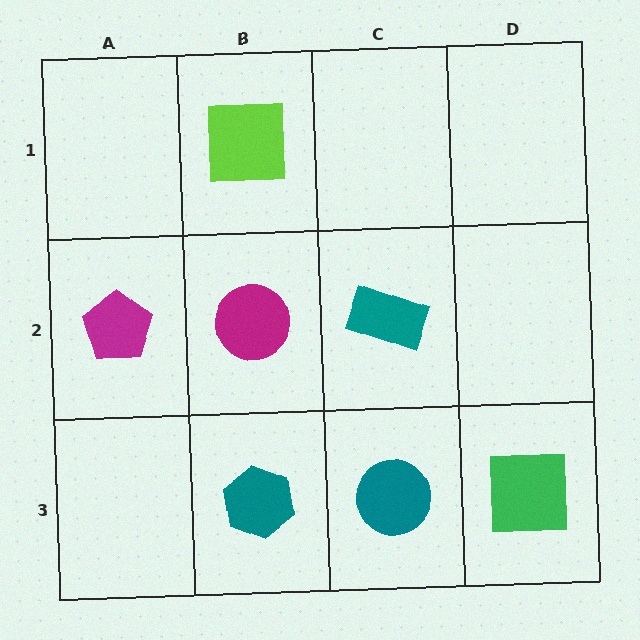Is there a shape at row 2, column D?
No, that cell is empty.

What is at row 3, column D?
A green square.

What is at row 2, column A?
A magenta pentagon.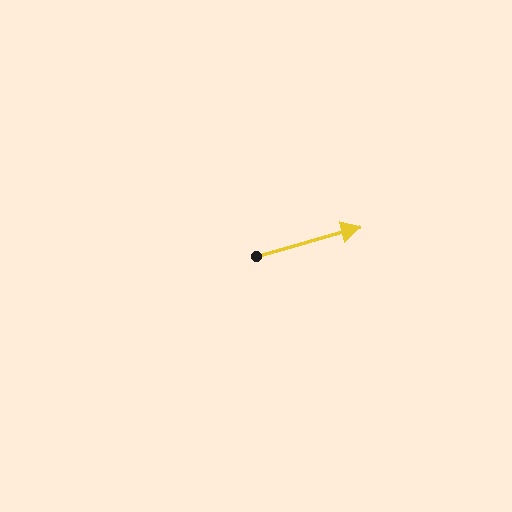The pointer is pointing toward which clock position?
Roughly 2 o'clock.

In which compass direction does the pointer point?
East.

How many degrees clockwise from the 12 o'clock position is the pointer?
Approximately 74 degrees.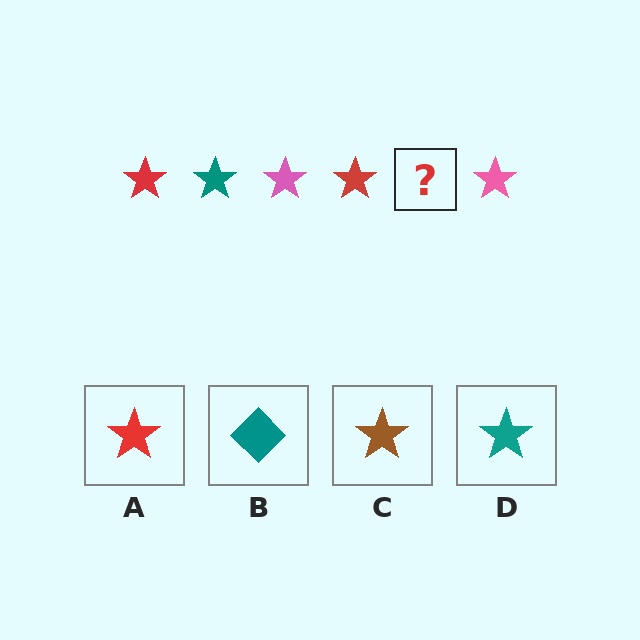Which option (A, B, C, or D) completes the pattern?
D.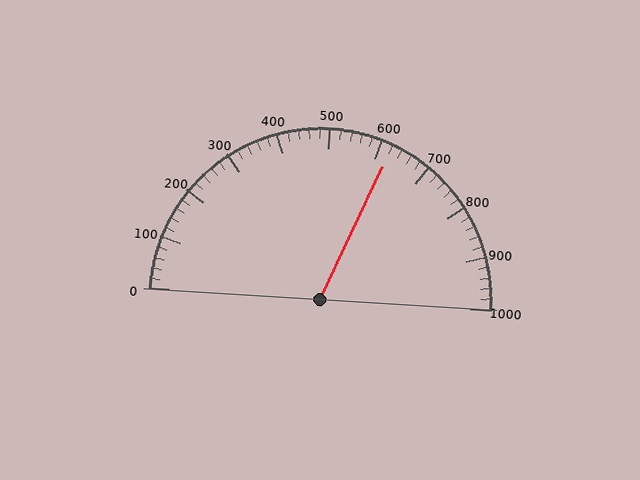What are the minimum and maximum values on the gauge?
The gauge ranges from 0 to 1000.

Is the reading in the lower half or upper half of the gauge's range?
The reading is in the upper half of the range (0 to 1000).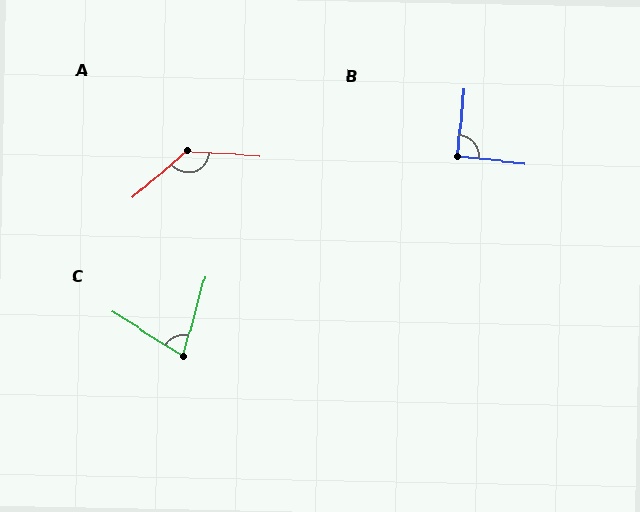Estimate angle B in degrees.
Approximately 91 degrees.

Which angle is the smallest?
C, at approximately 73 degrees.